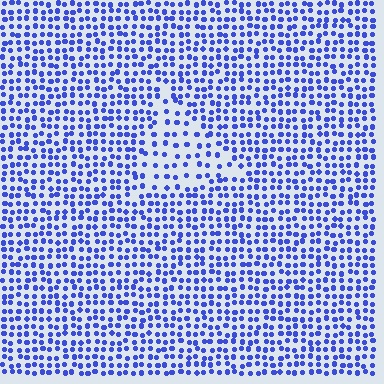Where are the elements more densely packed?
The elements are more densely packed outside the triangle boundary.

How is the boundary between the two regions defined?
The boundary is defined by a change in element density (approximately 1.9x ratio). All elements are the same color, size, and shape.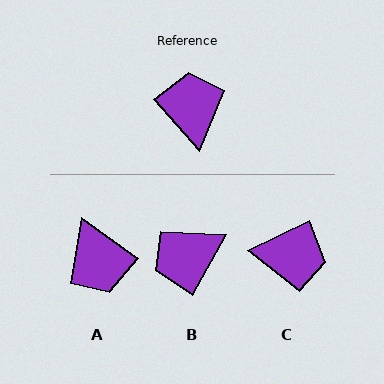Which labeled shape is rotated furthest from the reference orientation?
A, about 167 degrees away.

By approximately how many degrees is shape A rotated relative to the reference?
Approximately 167 degrees clockwise.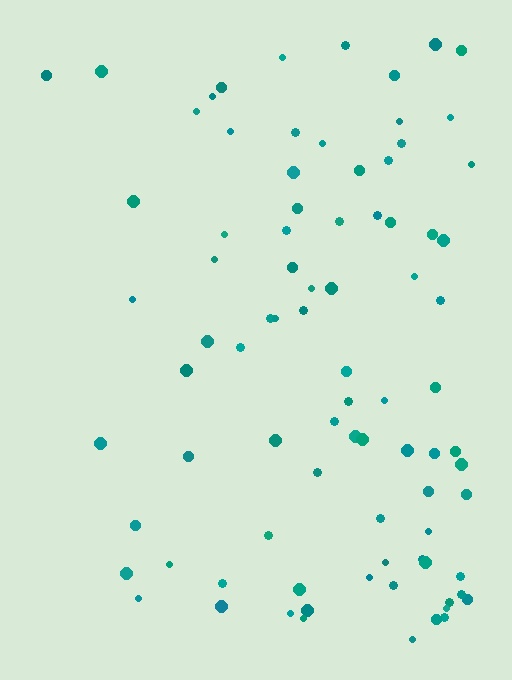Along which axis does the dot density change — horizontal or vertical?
Horizontal.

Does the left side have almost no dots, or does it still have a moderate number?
Still a moderate number, just noticeably fewer than the right.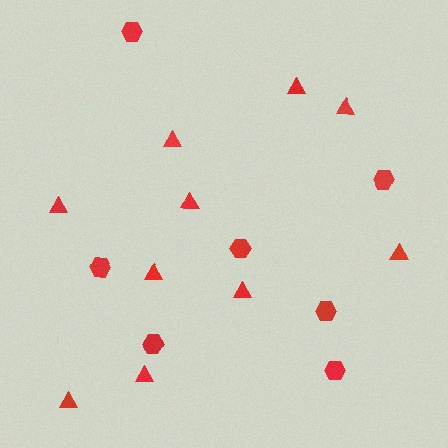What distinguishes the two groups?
There are 2 groups: one group of hexagons (7) and one group of triangles (10).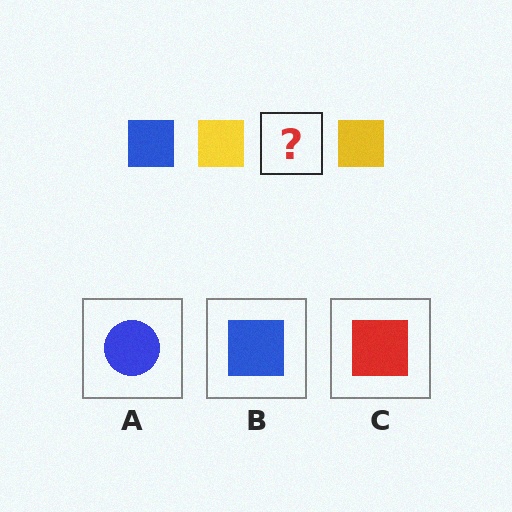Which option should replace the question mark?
Option B.